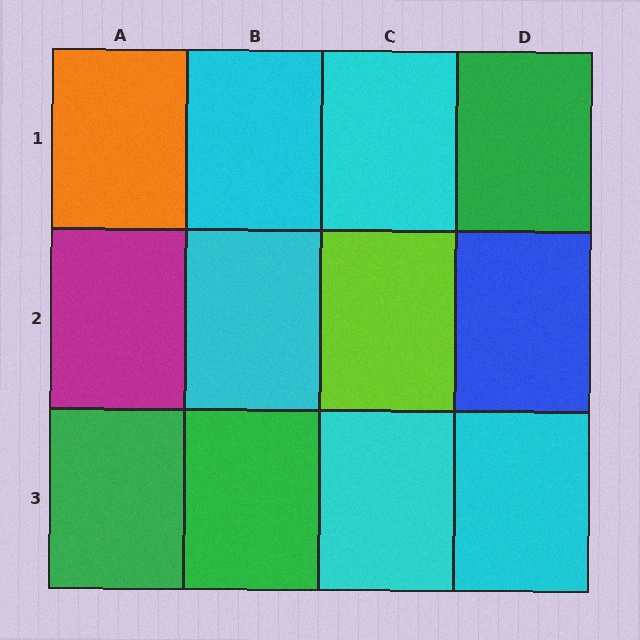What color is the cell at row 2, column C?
Lime.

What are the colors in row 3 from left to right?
Green, green, cyan, cyan.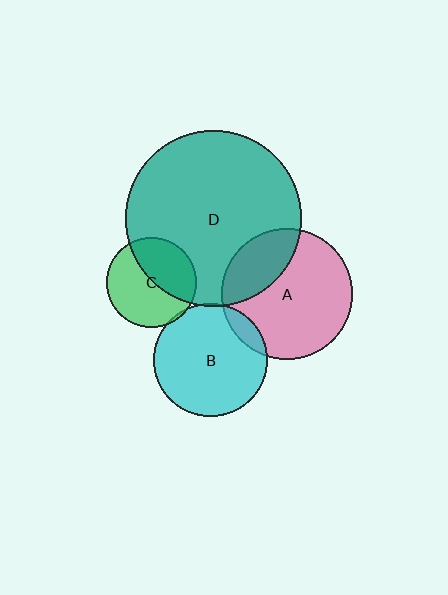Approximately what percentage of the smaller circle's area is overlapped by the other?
Approximately 5%.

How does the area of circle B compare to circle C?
Approximately 1.6 times.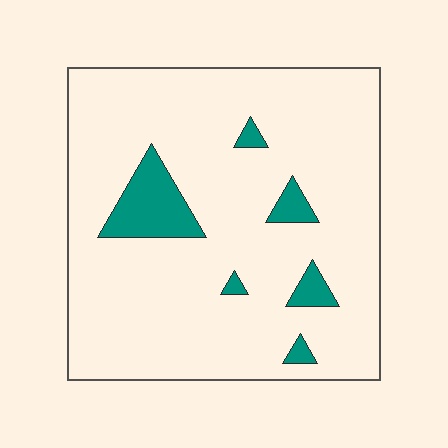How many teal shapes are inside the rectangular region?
6.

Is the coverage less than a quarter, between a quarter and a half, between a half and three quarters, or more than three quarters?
Less than a quarter.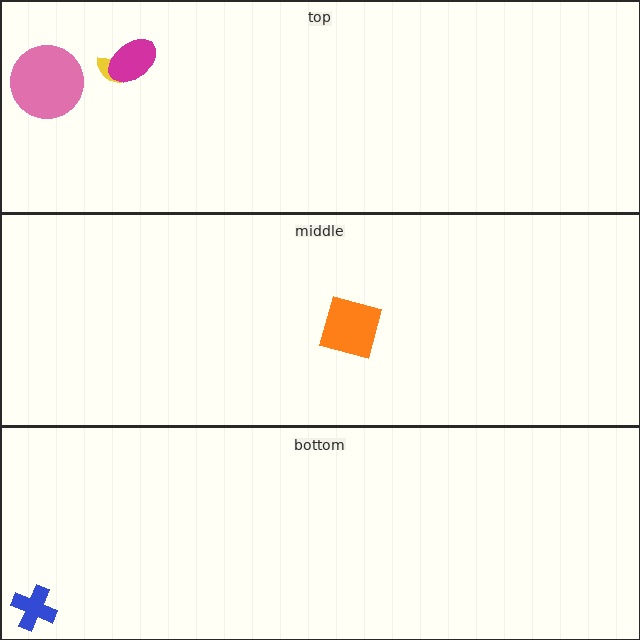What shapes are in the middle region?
The orange diamond.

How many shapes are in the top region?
3.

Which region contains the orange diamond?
The middle region.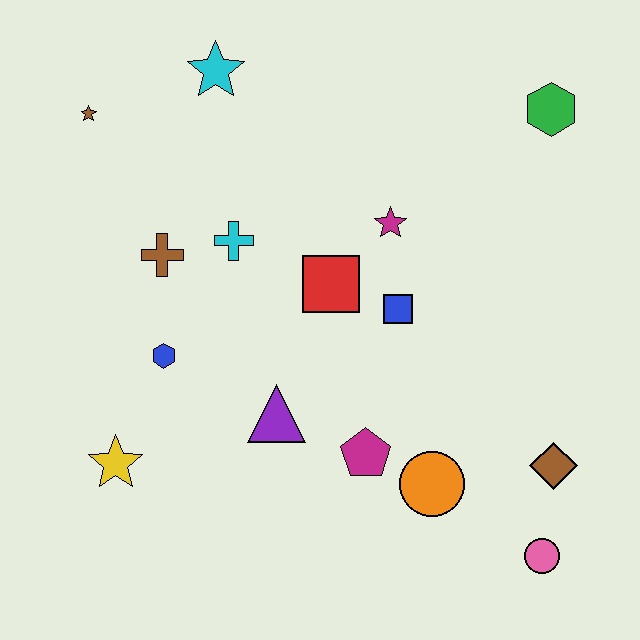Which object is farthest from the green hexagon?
The yellow star is farthest from the green hexagon.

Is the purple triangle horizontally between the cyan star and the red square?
Yes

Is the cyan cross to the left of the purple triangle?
Yes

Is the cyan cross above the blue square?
Yes